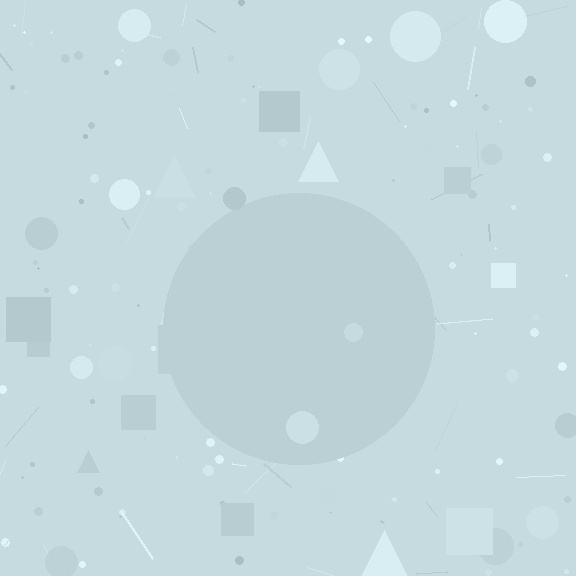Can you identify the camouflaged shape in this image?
The camouflaged shape is a circle.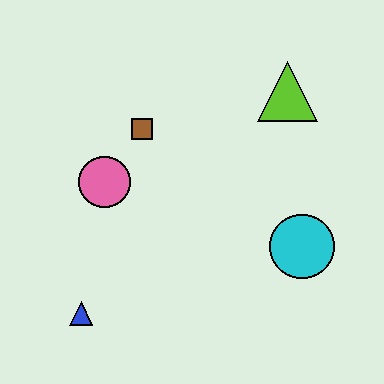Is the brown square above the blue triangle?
Yes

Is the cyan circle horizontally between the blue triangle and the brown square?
No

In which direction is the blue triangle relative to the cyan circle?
The blue triangle is to the left of the cyan circle.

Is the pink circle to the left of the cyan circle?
Yes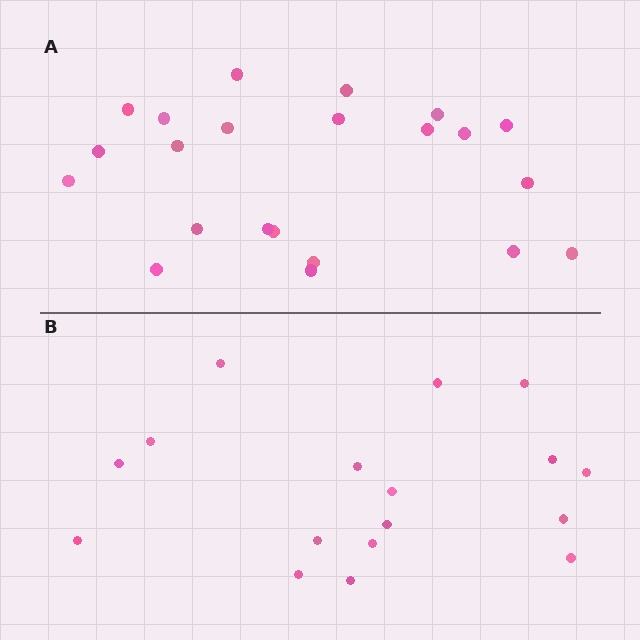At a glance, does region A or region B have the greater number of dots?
Region A (the top region) has more dots.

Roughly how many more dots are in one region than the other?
Region A has about 5 more dots than region B.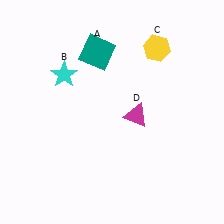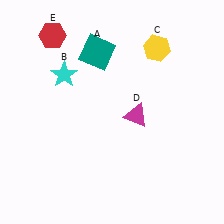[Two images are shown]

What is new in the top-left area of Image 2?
A red hexagon (E) was added in the top-left area of Image 2.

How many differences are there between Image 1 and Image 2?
There is 1 difference between the two images.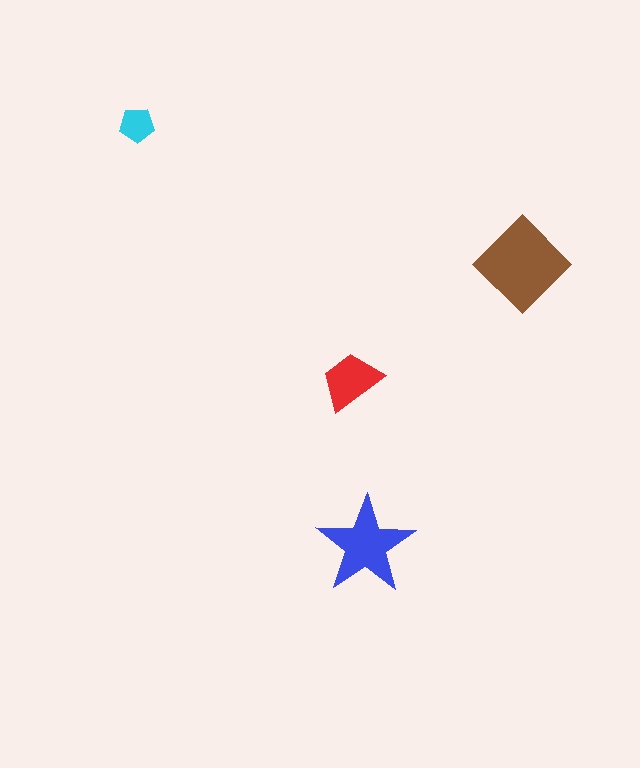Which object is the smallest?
The cyan pentagon.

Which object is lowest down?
The blue star is bottommost.